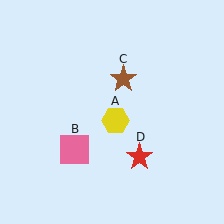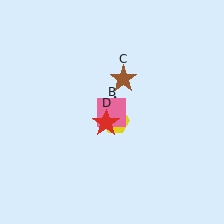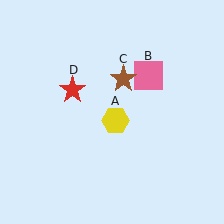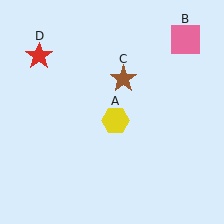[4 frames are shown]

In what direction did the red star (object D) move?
The red star (object D) moved up and to the left.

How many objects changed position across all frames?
2 objects changed position: pink square (object B), red star (object D).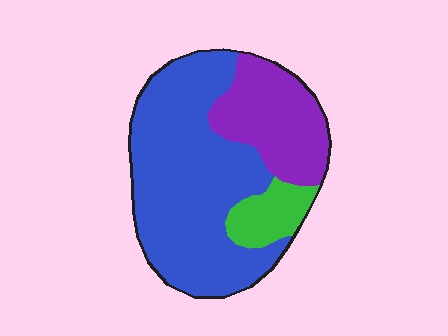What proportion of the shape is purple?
Purple covers 26% of the shape.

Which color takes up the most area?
Blue, at roughly 65%.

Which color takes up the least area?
Green, at roughly 10%.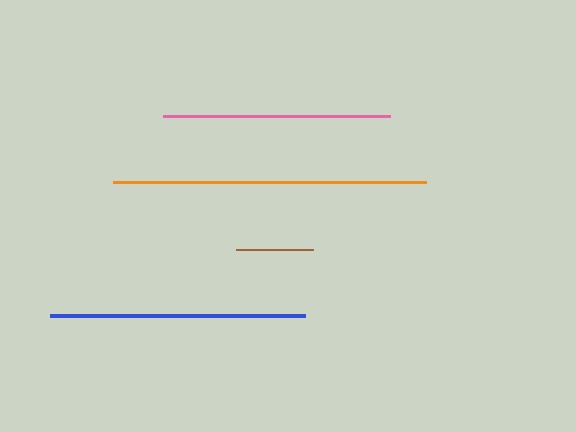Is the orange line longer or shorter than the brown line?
The orange line is longer than the brown line.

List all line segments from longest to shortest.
From longest to shortest: orange, blue, pink, brown.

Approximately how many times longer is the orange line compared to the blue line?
The orange line is approximately 1.2 times the length of the blue line.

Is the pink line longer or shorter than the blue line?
The blue line is longer than the pink line.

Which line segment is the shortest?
The brown line is the shortest at approximately 77 pixels.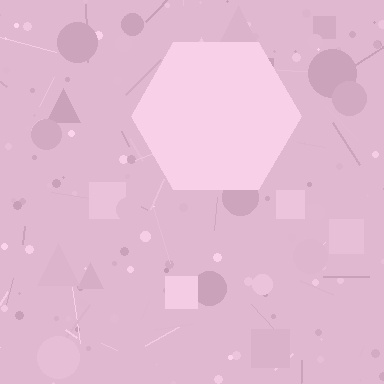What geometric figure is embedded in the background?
A hexagon is embedded in the background.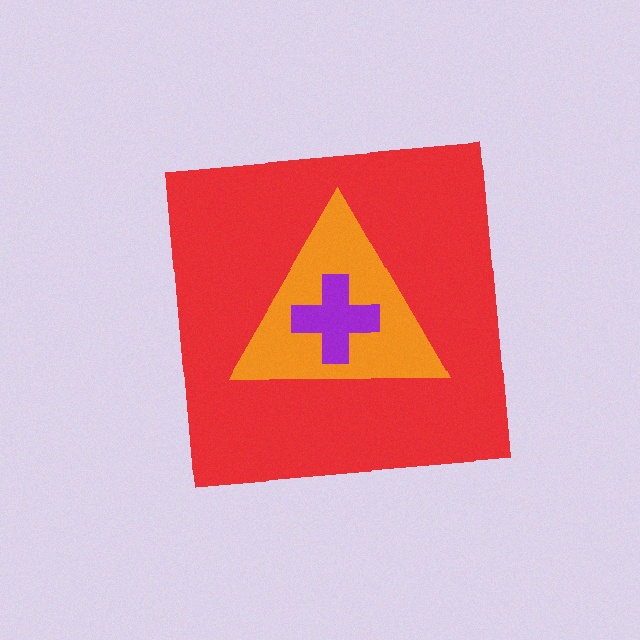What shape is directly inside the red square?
The orange triangle.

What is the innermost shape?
The purple cross.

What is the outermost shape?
The red square.